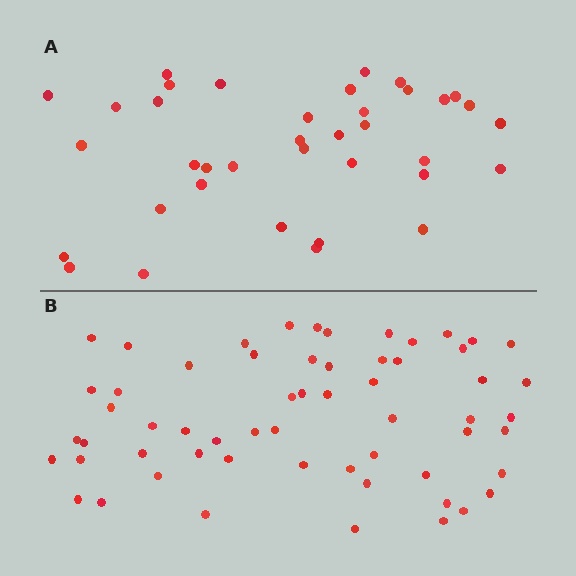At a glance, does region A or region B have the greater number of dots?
Region B (the bottom region) has more dots.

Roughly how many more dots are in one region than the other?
Region B has approximately 20 more dots than region A.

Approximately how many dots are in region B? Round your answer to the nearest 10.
About 60 dots. (The exact count is 59, which rounds to 60.)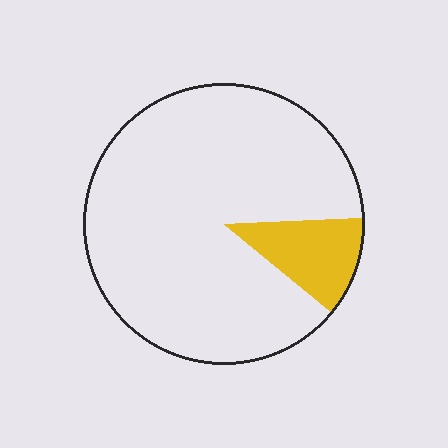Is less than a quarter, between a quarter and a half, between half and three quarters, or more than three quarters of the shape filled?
Less than a quarter.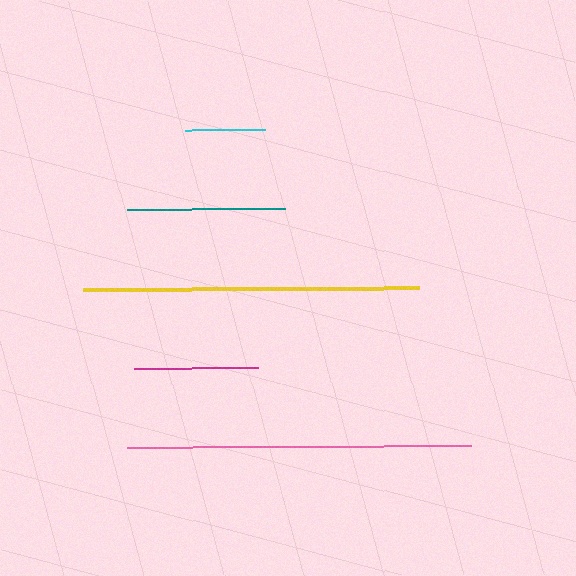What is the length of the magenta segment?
The magenta segment is approximately 124 pixels long.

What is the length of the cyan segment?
The cyan segment is approximately 80 pixels long.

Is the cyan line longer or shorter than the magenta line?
The magenta line is longer than the cyan line.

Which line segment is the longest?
The pink line is the longest at approximately 344 pixels.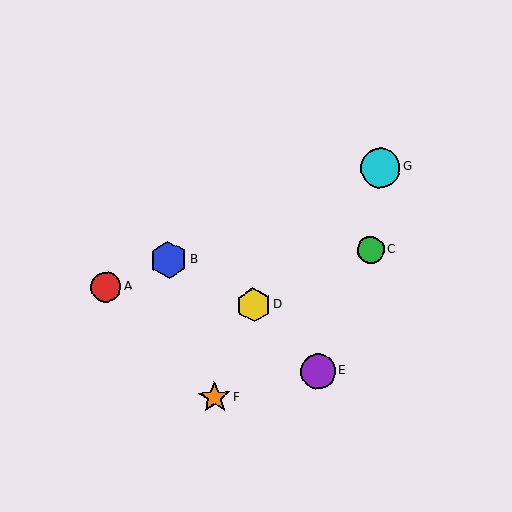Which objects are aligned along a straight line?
Objects A, B, G are aligned along a straight line.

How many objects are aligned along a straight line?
3 objects (A, B, G) are aligned along a straight line.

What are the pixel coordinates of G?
Object G is at (380, 168).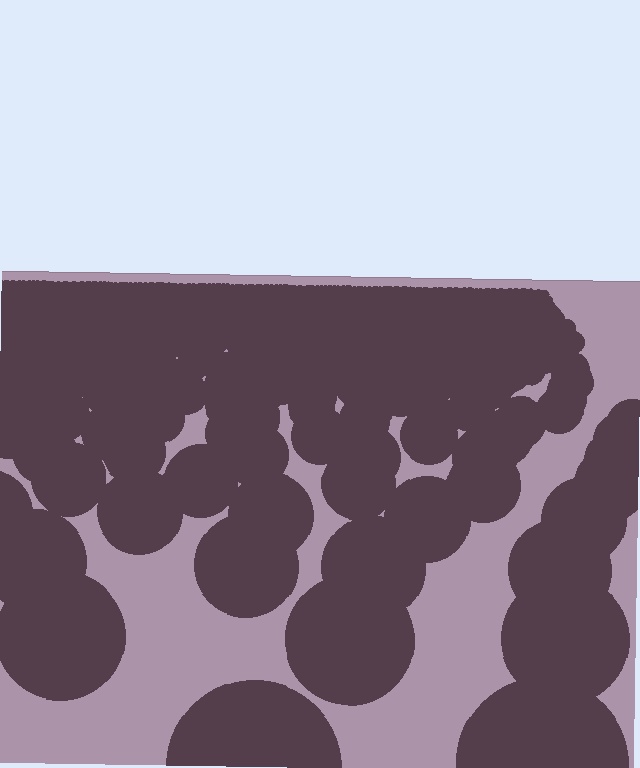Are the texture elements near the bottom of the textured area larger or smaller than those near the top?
Larger. Near the bottom, elements are closer to the viewer and appear at a bigger on-screen size.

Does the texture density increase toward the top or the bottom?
Density increases toward the top.